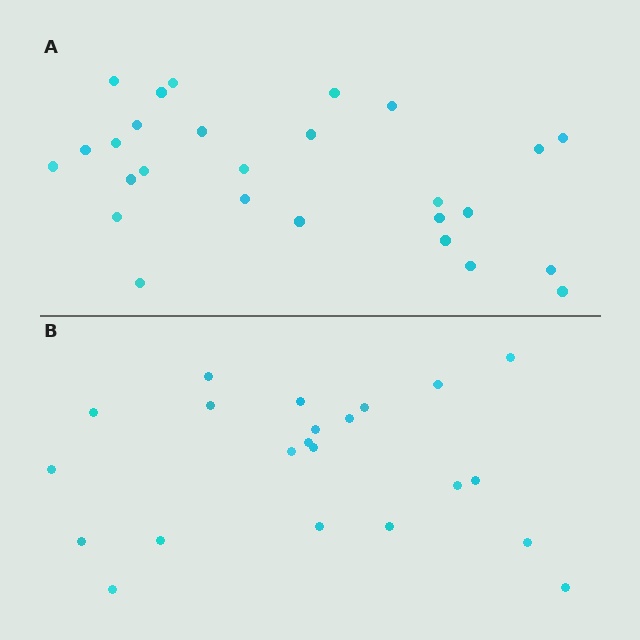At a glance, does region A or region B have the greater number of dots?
Region A (the top region) has more dots.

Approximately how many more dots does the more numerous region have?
Region A has about 5 more dots than region B.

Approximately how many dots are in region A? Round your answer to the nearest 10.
About 30 dots. (The exact count is 27, which rounds to 30.)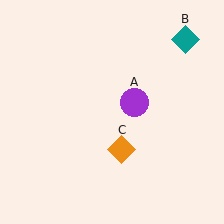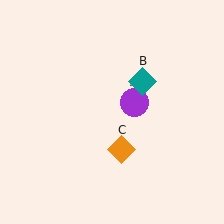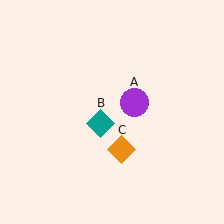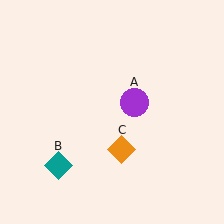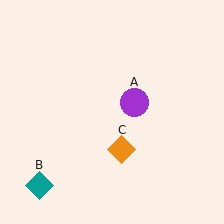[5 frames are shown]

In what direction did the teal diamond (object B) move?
The teal diamond (object B) moved down and to the left.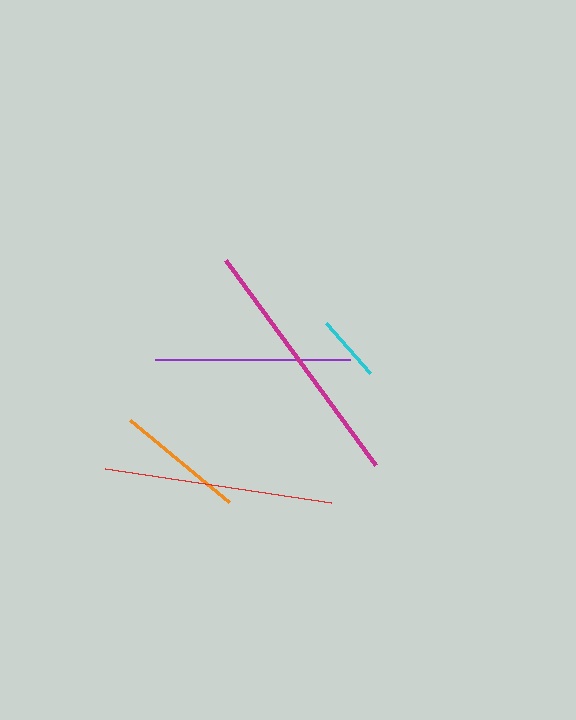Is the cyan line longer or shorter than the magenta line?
The magenta line is longer than the cyan line.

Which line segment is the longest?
The magenta line is the longest at approximately 254 pixels.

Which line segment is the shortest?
The cyan line is the shortest at approximately 67 pixels.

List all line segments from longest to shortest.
From longest to shortest: magenta, red, purple, orange, cyan.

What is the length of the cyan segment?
The cyan segment is approximately 67 pixels long.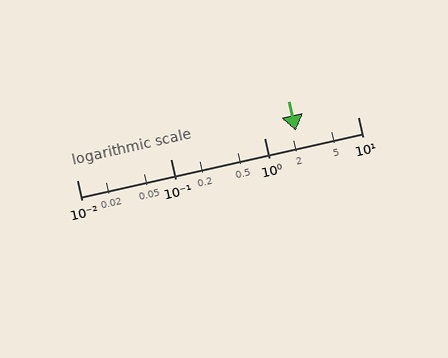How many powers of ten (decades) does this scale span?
The scale spans 3 decades, from 0.01 to 10.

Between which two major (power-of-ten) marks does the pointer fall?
The pointer is between 1 and 10.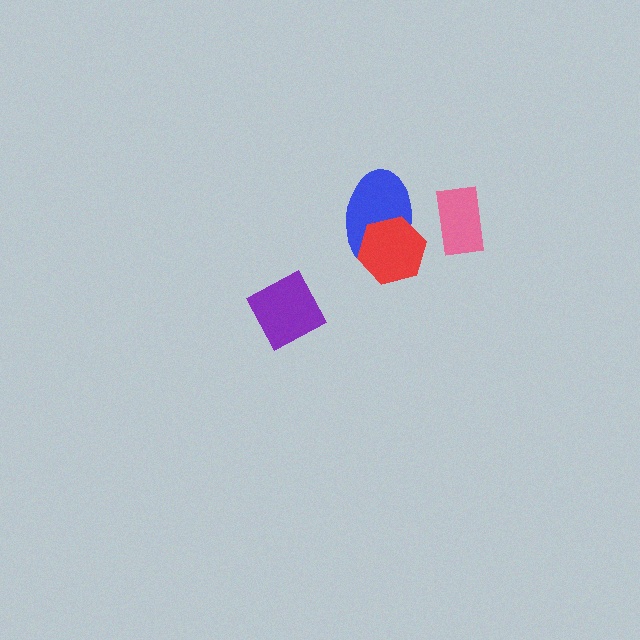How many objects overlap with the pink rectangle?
0 objects overlap with the pink rectangle.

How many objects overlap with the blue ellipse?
1 object overlaps with the blue ellipse.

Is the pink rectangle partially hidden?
No, no other shape covers it.